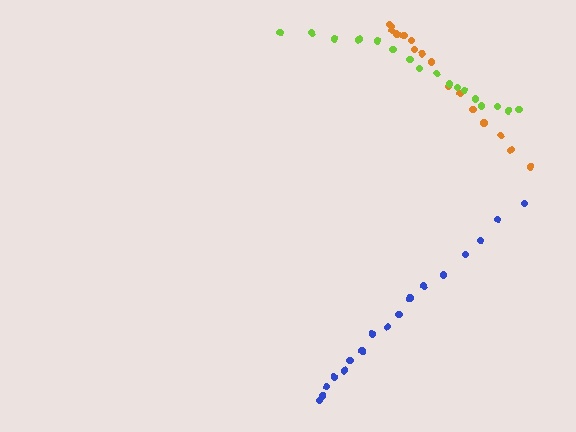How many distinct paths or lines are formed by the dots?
There are 3 distinct paths.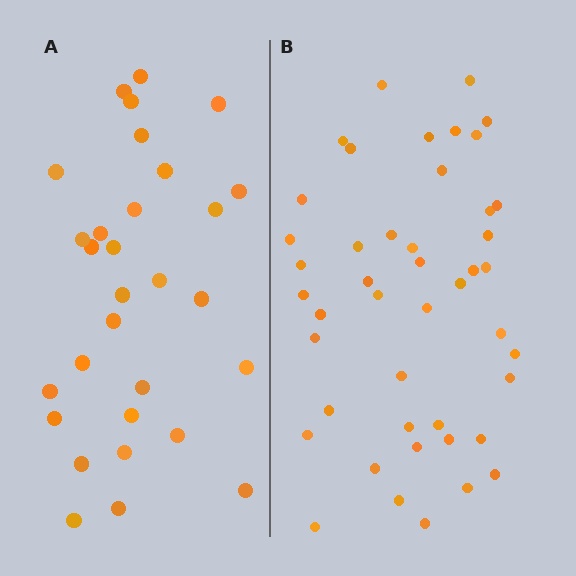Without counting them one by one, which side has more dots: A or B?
Region B (the right region) has more dots.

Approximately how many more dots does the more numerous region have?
Region B has approximately 15 more dots than region A.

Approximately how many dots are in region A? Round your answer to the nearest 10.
About 30 dots.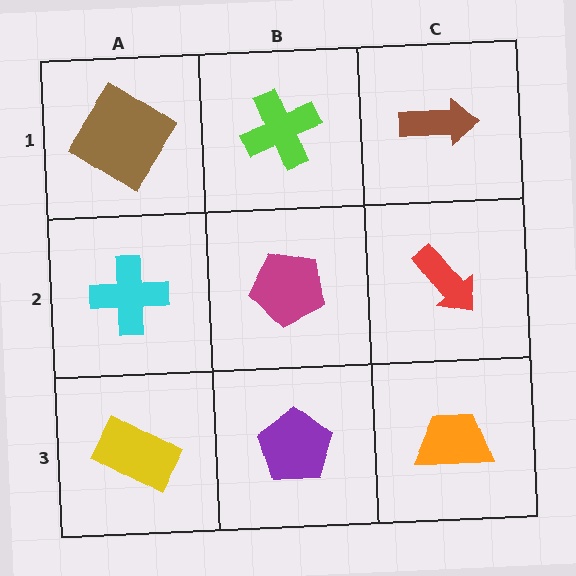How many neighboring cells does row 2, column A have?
3.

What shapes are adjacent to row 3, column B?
A magenta pentagon (row 2, column B), a yellow rectangle (row 3, column A), an orange trapezoid (row 3, column C).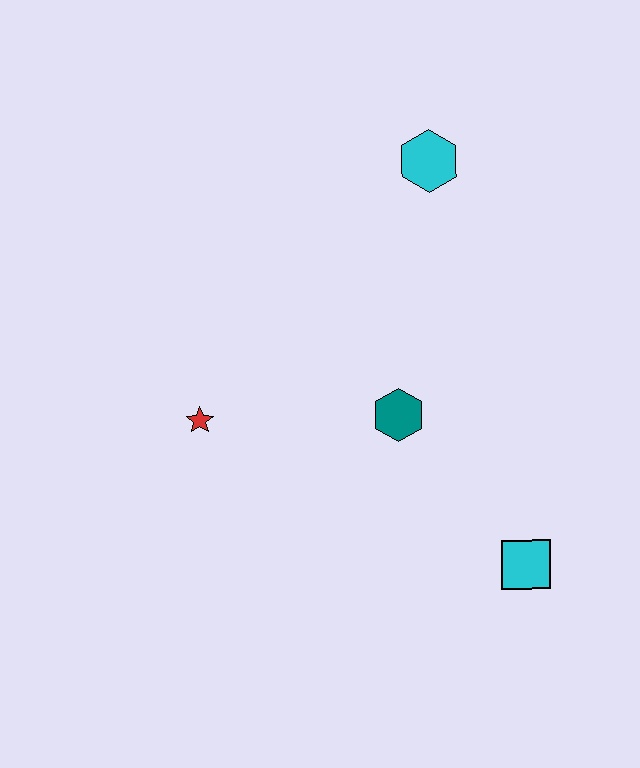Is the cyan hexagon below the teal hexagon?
No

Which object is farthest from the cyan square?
The cyan hexagon is farthest from the cyan square.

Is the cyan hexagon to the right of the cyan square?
No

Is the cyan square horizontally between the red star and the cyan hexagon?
No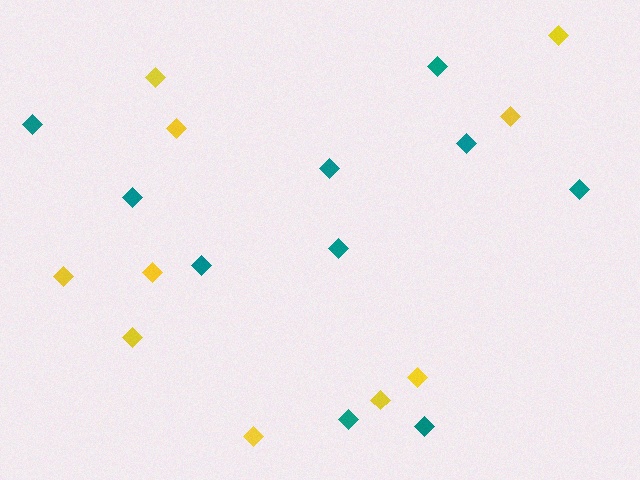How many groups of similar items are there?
There are 2 groups: one group of teal diamonds (10) and one group of yellow diamonds (10).